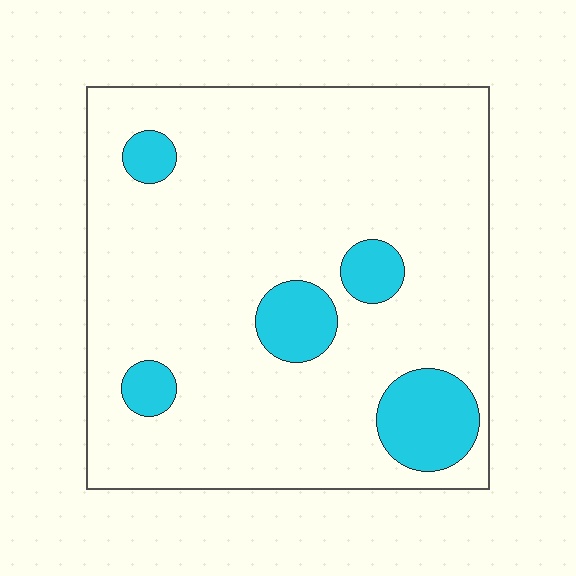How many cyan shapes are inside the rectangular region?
5.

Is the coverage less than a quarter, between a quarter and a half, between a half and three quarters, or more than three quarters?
Less than a quarter.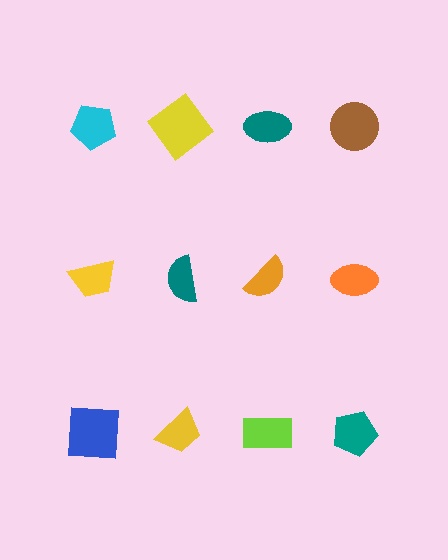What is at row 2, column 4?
An orange ellipse.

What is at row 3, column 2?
A yellow trapezoid.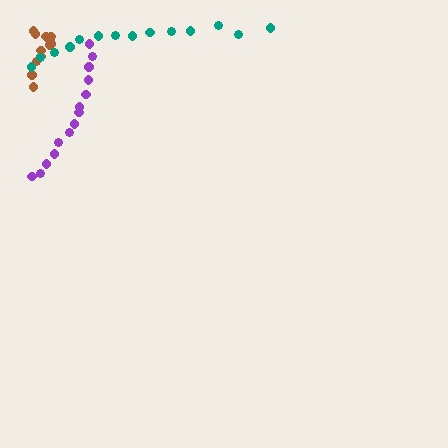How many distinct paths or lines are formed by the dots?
There are 3 distinct paths.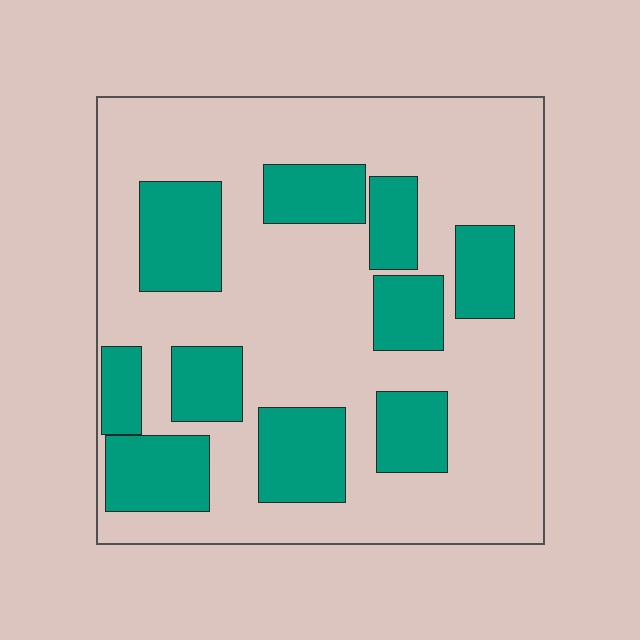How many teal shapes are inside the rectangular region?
10.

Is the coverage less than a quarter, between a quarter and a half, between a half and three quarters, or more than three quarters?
Between a quarter and a half.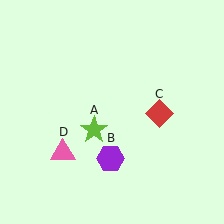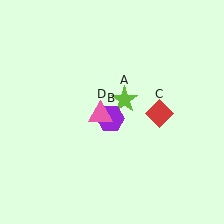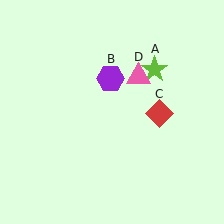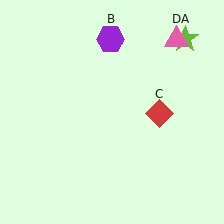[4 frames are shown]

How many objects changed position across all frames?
3 objects changed position: lime star (object A), purple hexagon (object B), pink triangle (object D).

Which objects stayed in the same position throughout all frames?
Red diamond (object C) remained stationary.